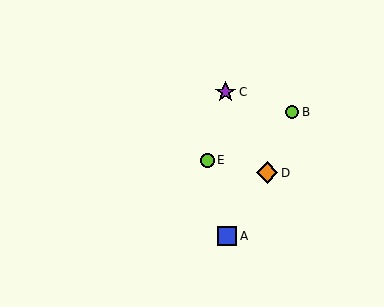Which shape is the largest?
The orange diamond (labeled D) is the largest.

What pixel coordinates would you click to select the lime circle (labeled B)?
Click at (292, 112) to select the lime circle B.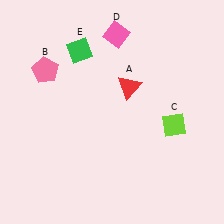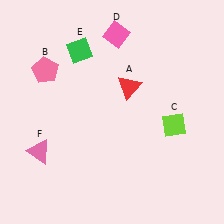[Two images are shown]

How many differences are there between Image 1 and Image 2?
There is 1 difference between the two images.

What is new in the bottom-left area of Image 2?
A pink triangle (F) was added in the bottom-left area of Image 2.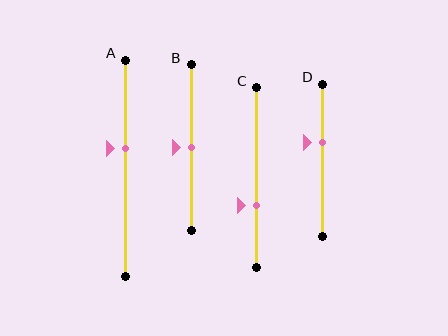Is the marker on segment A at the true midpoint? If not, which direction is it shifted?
No, the marker on segment A is shifted upward by about 9% of the segment length.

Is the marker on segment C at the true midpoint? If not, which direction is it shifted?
No, the marker on segment C is shifted downward by about 16% of the segment length.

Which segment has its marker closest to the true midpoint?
Segment B has its marker closest to the true midpoint.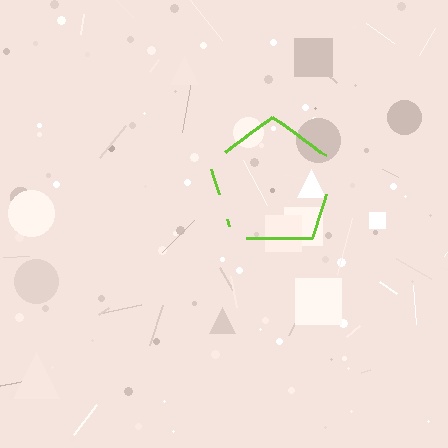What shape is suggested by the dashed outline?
The dashed outline suggests a pentagon.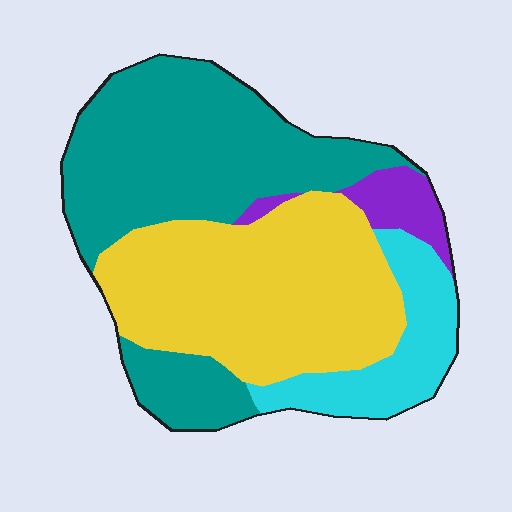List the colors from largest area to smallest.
From largest to smallest: teal, yellow, cyan, purple.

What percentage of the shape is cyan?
Cyan covers 14% of the shape.